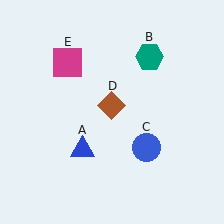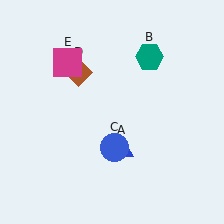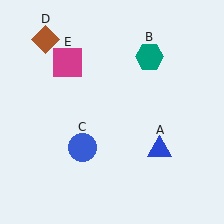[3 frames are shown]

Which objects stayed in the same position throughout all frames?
Teal hexagon (object B) and magenta square (object E) remained stationary.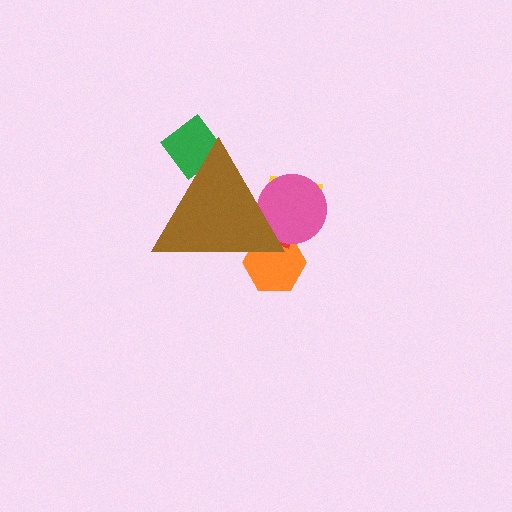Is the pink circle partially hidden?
Yes, the pink circle is partially hidden behind the brown triangle.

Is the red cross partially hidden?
Yes, the red cross is partially hidden behind the brown triangle.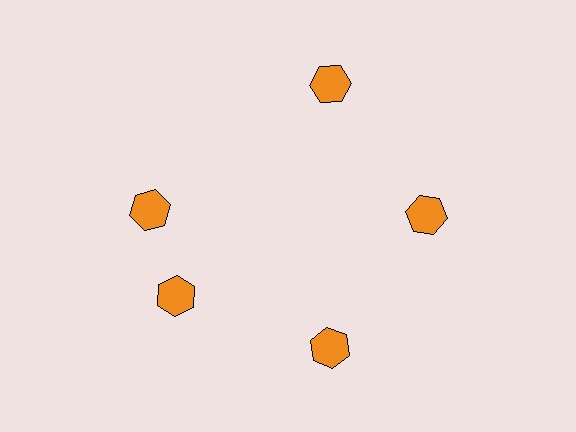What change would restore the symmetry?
The symmetry would be restored by rotating it back into even spacing with its neighbors so that all 5 hexagons sit at equal angles and equal distance from the center.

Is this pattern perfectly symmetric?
No. The 5 orange hexagons are arranged in a ring, but one element near the 10 o'clock position is rotated out of alignment along the ring, breaking the 5-fold rotational symmetry.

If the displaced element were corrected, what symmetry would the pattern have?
It would have 5-fold rotational symmetry — the pattern would map onto itself every 72 degrees.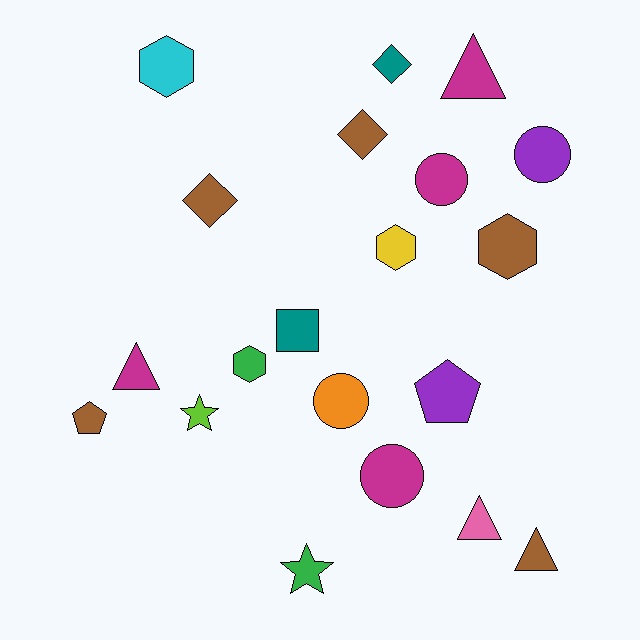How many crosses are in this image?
There are no crosses.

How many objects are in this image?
There are 20 objects.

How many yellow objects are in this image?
There is 1 yellow object.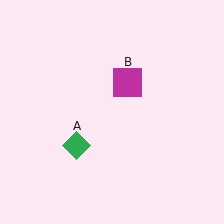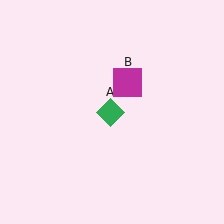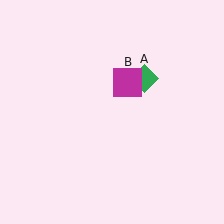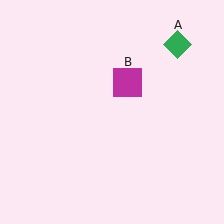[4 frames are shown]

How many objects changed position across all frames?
1 object changed position: green diamond (object A).